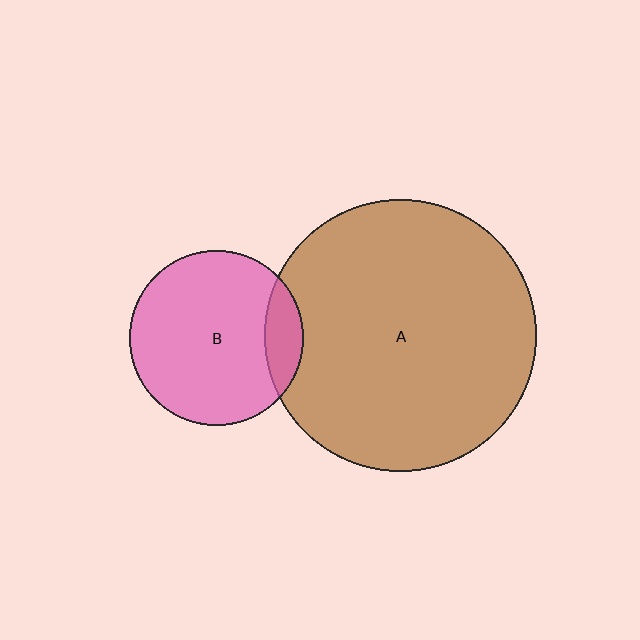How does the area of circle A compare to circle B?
Approximately 2.4 times.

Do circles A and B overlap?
Yes.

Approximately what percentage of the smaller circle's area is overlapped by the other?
Approximately 15%.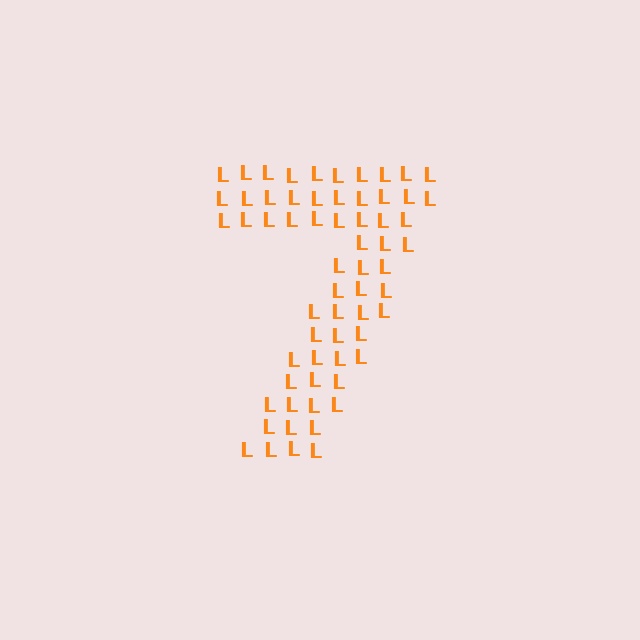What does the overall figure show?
The overall figure shows the digit 7.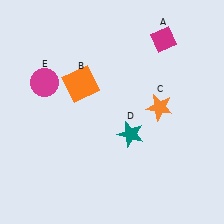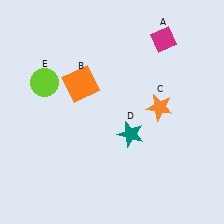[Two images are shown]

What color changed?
The circle (E) changed from magenta in Image 1 to lime in Image 2.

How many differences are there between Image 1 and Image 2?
There is 1 difference between the two images.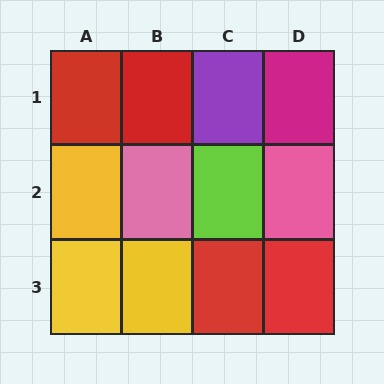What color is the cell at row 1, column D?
Magenta.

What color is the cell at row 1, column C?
Purple.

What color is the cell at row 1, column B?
Red.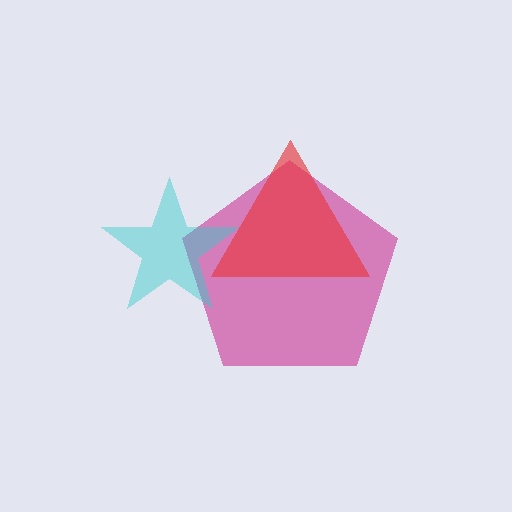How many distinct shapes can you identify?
There are 3 distinct shapes: a magenta pentagon, a cyan star, a red triangle.